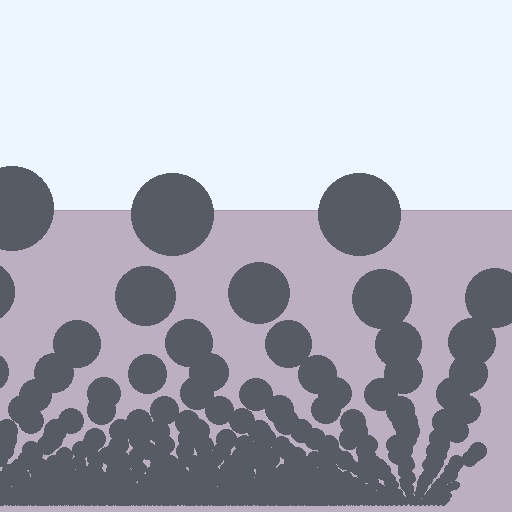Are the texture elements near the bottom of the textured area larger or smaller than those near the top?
Smaller. The gradient is inverted — elements near the bottom are smaller and denser.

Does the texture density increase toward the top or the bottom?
Density increases toward the bottom.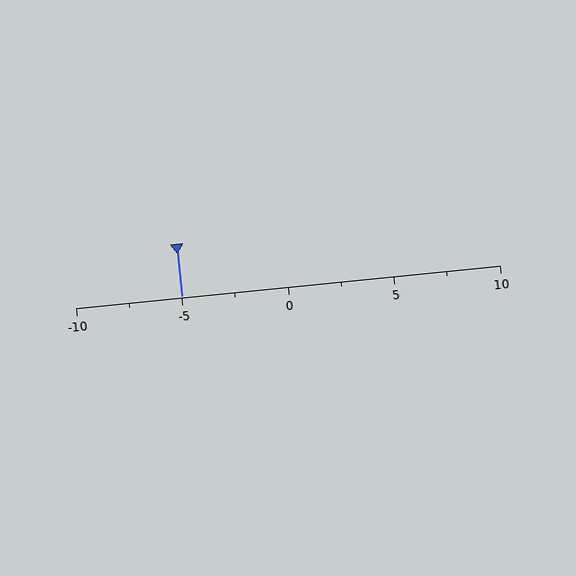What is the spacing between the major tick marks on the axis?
The major ticks are spaced 5 apart.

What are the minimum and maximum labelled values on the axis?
The axis runs from -10 to 10.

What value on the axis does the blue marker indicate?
The marker indicates approximately -5.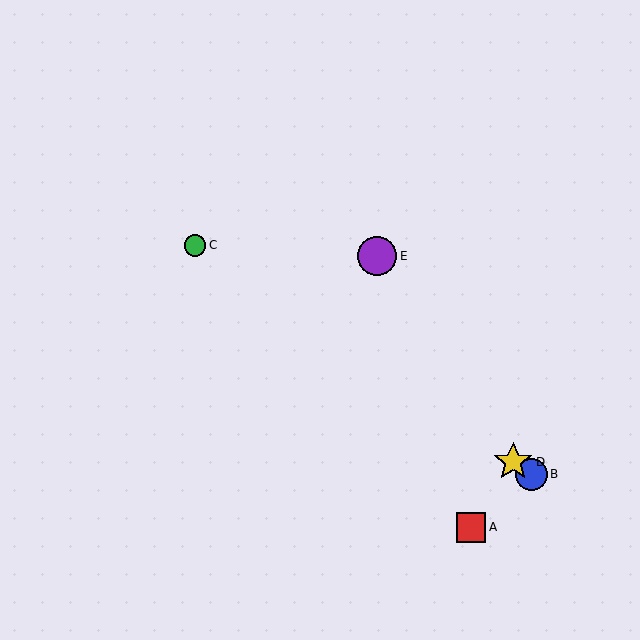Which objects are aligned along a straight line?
Objects B, C, D are aligned along a straight line.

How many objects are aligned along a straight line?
3 objects (B, C, D) are aligned along a straight line.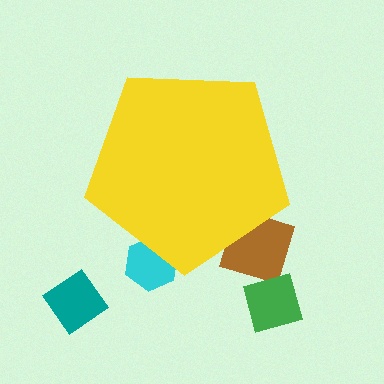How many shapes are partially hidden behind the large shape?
2 shapes are partially hidden.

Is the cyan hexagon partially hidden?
Yes, the cyan hexagon is partially hidden behind the yellow pentagon.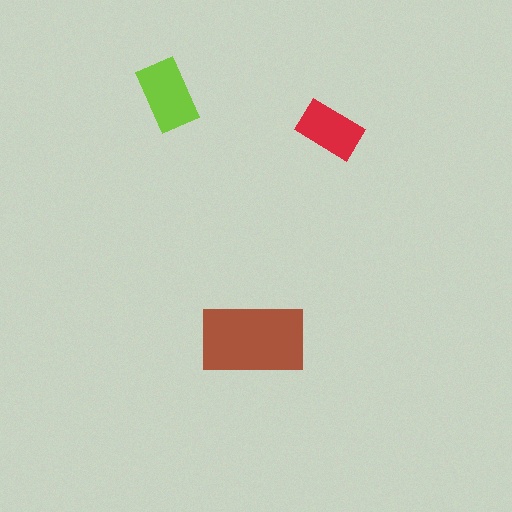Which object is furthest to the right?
The red rectangle is rightmost.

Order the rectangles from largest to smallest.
the brown one, the lime one, the red one.